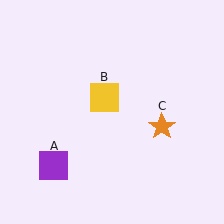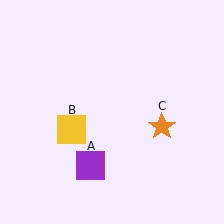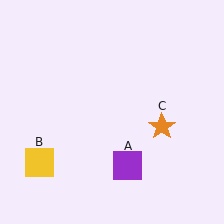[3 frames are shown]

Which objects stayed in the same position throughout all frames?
Orange star (object C) remained stationary.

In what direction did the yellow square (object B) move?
The yellow square (object B) moved down and to the left.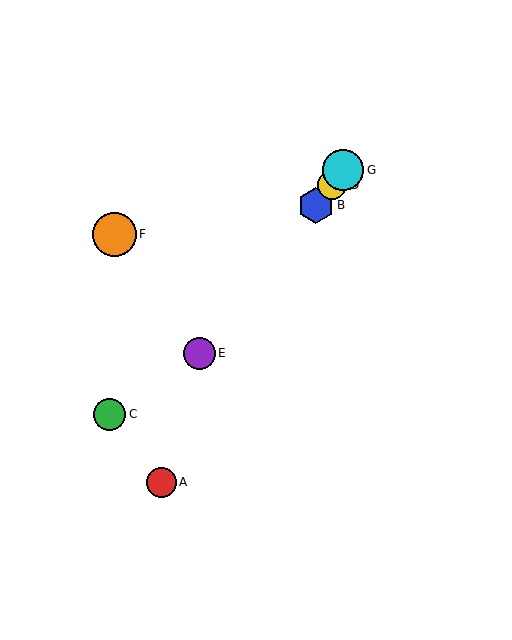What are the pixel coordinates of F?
Object F is at (115, 234).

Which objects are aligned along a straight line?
Objects B, D, E, G are aligned along a straight line.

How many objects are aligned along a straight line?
4 objects (B, D, E, G) are aligned along a straight line.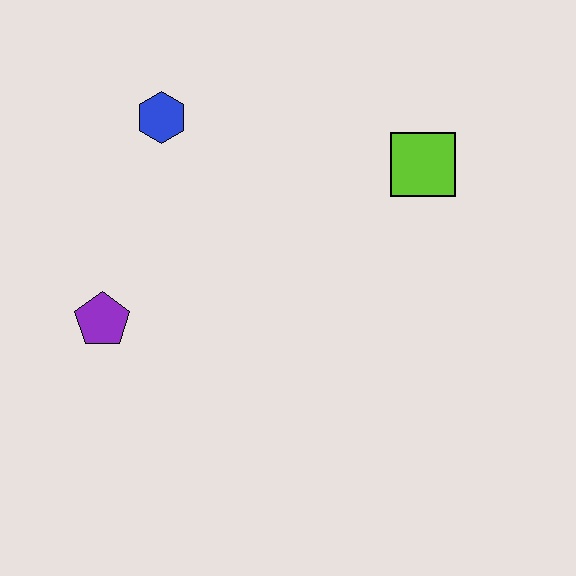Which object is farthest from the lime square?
The purple pentagon is farthest from the lime square.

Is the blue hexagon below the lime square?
No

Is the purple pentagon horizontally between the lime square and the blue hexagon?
No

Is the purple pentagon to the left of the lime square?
Yes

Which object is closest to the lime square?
The blue hexagon is closest to the lime square.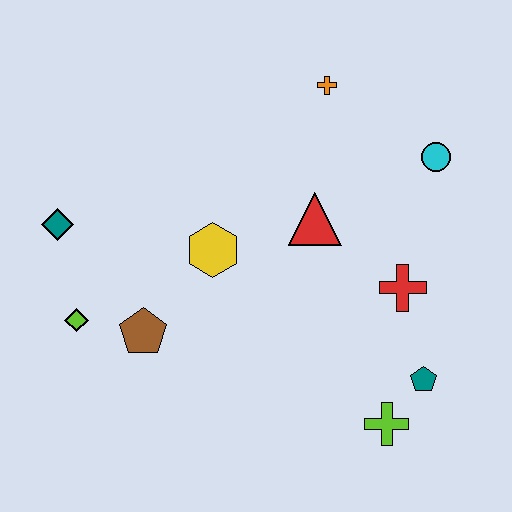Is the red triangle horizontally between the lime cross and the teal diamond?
Yes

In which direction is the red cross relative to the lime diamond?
The red cross is to the right of the lime diamond.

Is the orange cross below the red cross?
No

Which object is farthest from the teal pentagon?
The teal diamond is farthest from the teal pentagon.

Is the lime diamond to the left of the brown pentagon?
Yes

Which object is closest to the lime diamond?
The brown pentagon is closest to the lime diamond.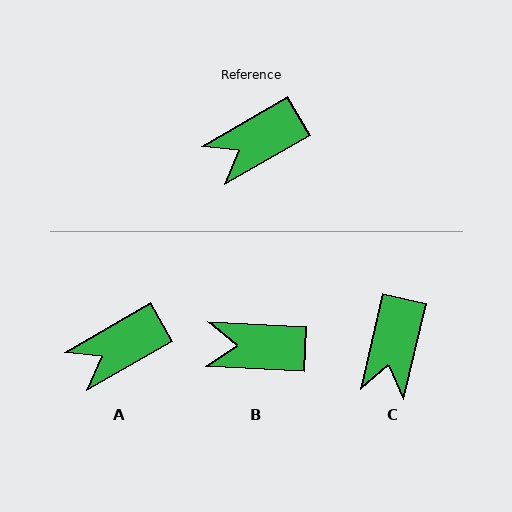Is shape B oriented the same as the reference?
No, it is off by about 33 degrees.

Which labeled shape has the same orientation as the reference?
A.